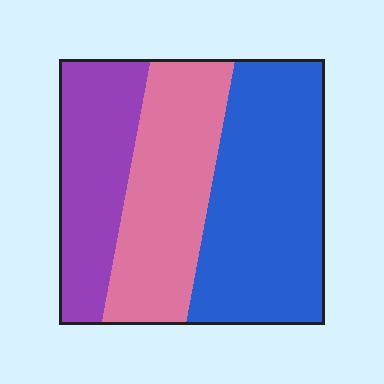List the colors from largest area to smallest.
From largest to smallest: blue, pink, purple.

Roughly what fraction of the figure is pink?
Pink covers roughly 30% of the figure.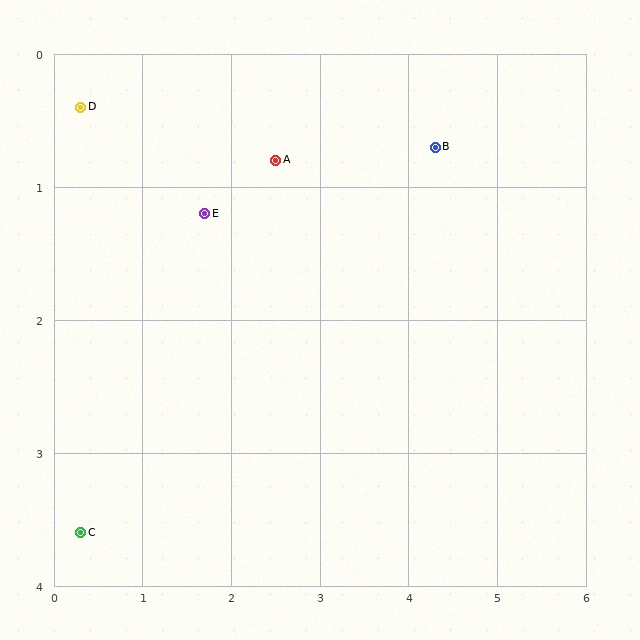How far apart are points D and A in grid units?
Points D and A are about 2.2 grid units apart.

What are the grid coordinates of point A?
Point A is at approximately (2.5, 0.8).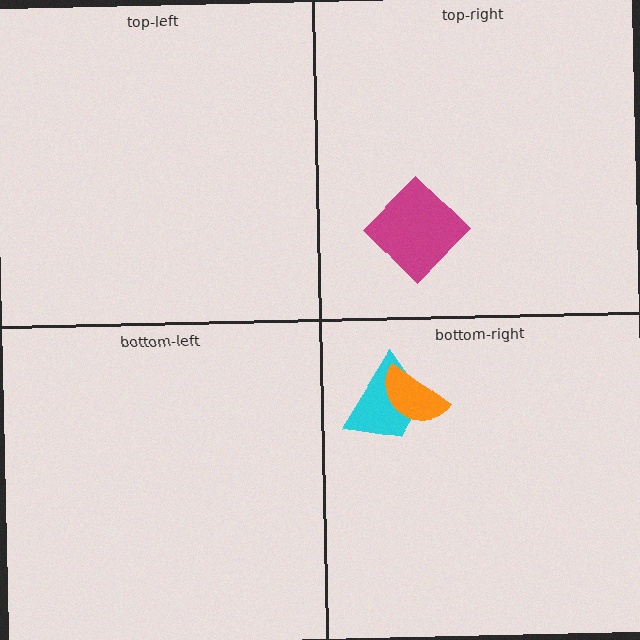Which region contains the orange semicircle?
The bottom-right region.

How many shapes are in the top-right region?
1.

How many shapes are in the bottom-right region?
2.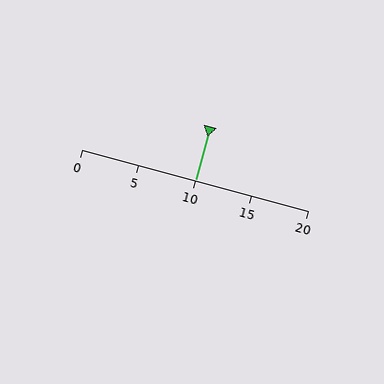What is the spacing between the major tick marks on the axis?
The major ticks are spaced 5 apart.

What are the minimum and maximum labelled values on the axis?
The axis runs from 0 to 20.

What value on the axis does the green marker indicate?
The marker indicates approximately 10.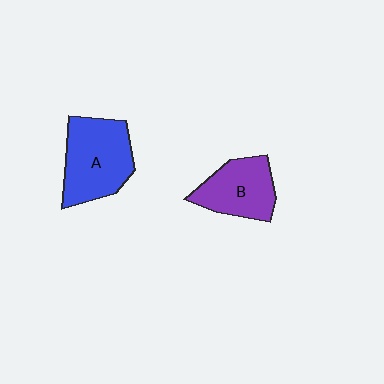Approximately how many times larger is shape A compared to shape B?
Approximately 1.3 times.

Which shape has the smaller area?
Shape B (purple).